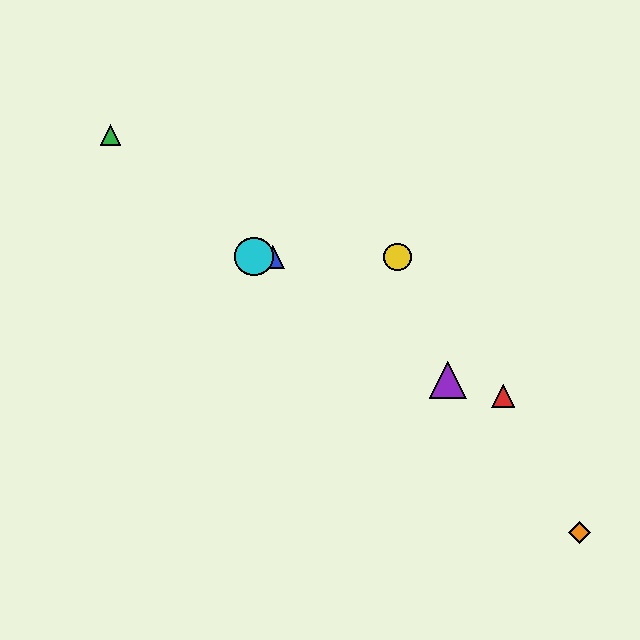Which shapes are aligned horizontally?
The blue triangle, the yellow circle, the cyan circle are aligned horizontally.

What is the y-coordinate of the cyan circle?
The cyan circle is at y≈257.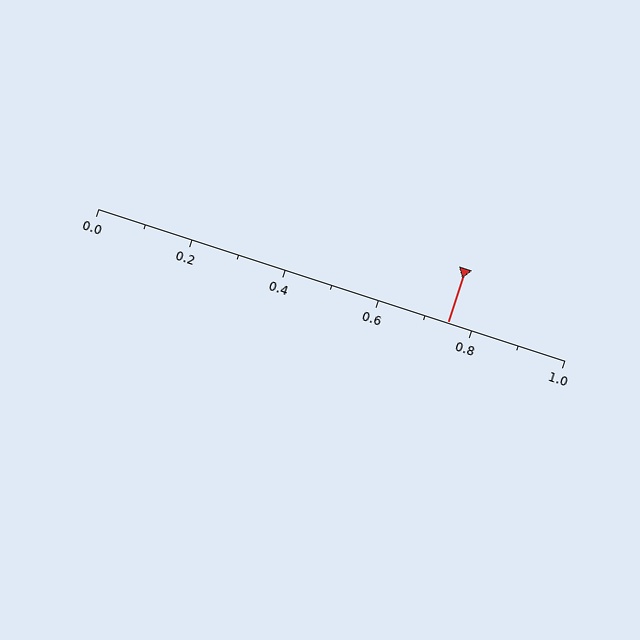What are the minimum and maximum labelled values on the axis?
The axis runs from 0.0 to 1.0.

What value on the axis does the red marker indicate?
The marker indicates approximately 0.75.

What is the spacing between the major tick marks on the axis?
The major ticks are spaced 0.2 apart.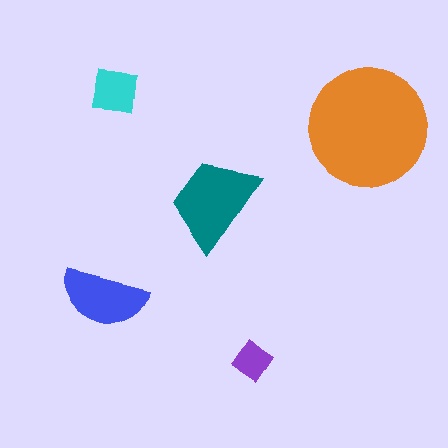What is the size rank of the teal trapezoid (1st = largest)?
2nd.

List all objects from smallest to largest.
The purple diamond, the cyan square, the blue semicircle, the teal trapezoid, the orange circle.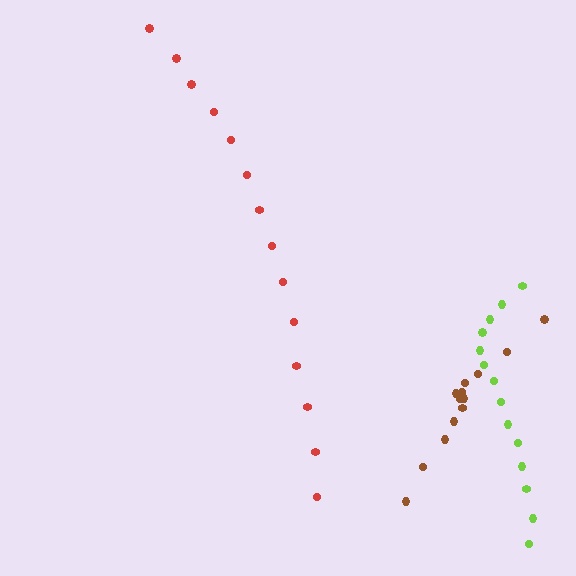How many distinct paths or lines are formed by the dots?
There are 3 distinct paths.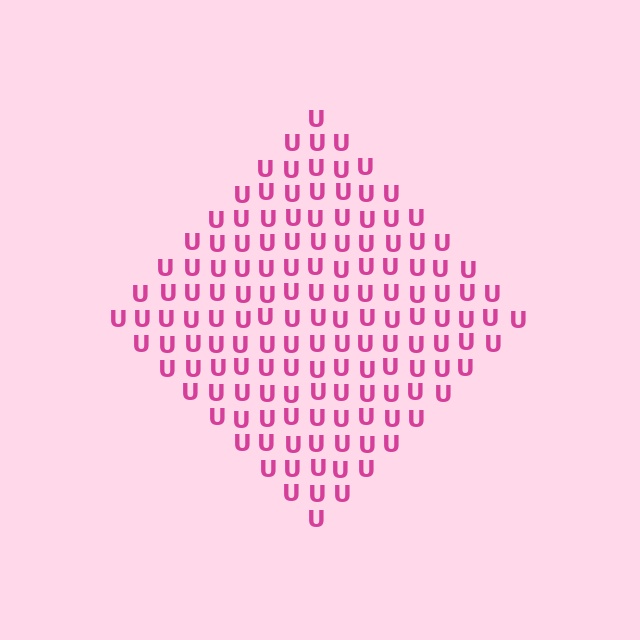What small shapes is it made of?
It is made of small letter U's.